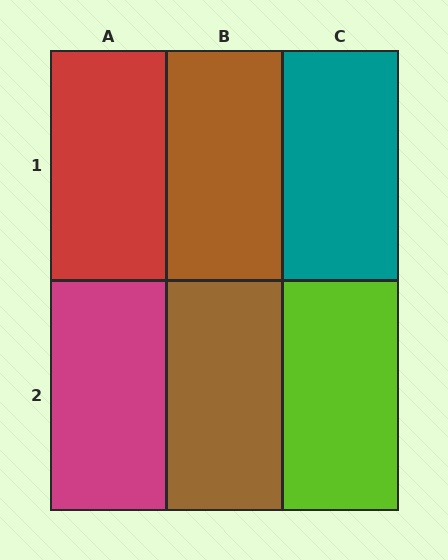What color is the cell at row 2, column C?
Lime.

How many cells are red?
1 cell is red.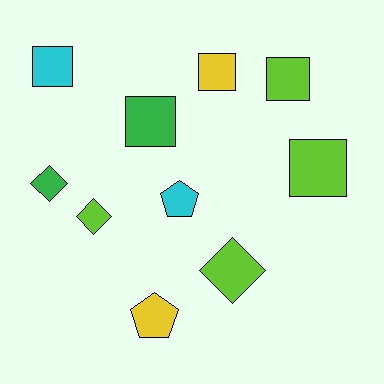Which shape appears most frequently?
Square, with 5 objects.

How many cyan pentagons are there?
There is 1 cyan pentagon.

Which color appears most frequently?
Lime, with 4 objects.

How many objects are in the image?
There are 10 objects.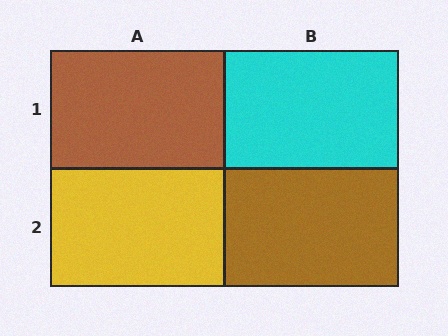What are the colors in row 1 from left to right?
Brown, cyan.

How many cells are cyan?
1 cell is cyan.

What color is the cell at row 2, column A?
Yellow.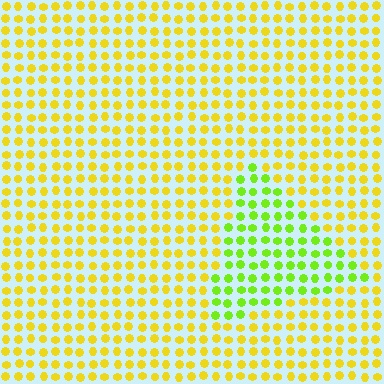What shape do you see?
I see a triangle.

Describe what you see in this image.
The image is filled with small yellow elements in a uniform arrangement. A triangle-shaped region is visible where the elements are tinted to a slightly different hue, forming a subtle color boundary.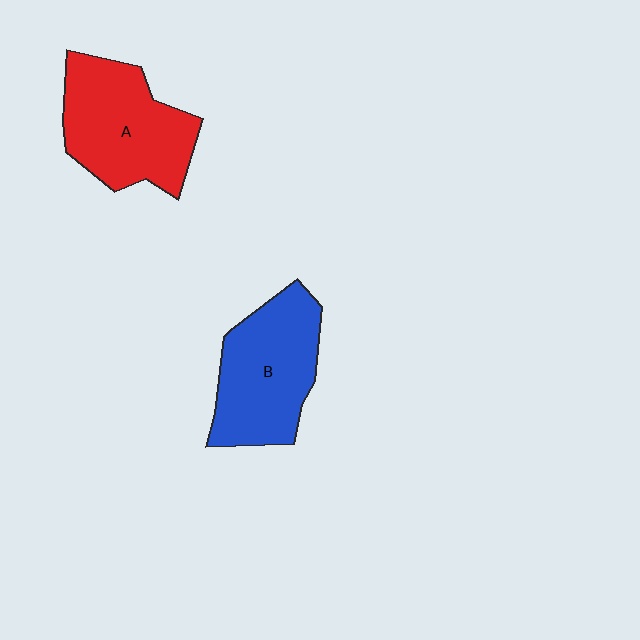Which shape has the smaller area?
Shape B (blue).